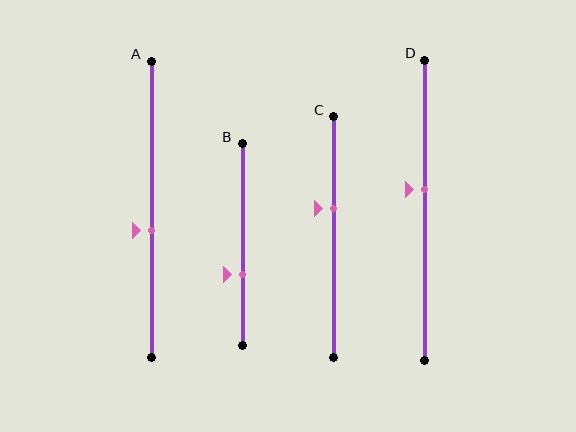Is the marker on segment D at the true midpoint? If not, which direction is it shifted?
No, the marker on segment D is shifted upward by about 7% of the segment length.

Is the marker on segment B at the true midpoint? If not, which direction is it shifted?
No, the marker on segment B is shifted downward by about 15% of the segment length.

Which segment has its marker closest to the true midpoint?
Segment D has its marker closest to the true midpoint.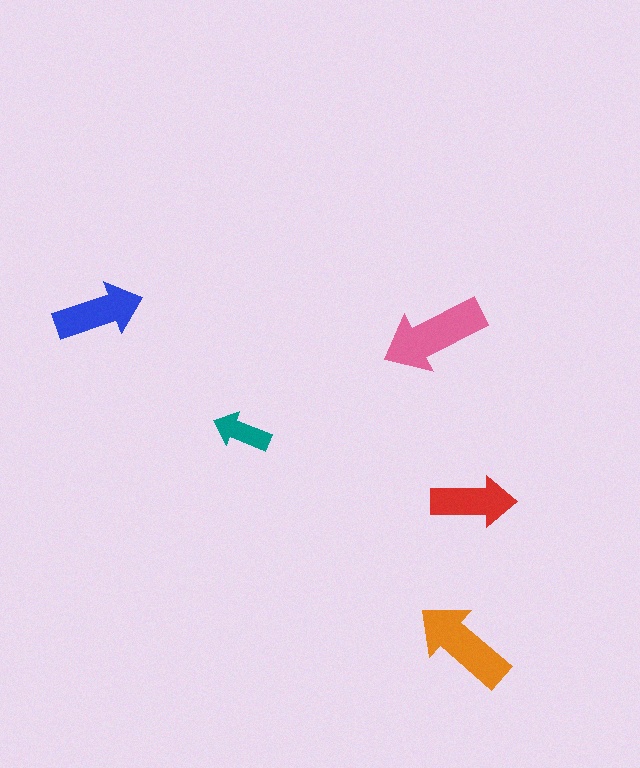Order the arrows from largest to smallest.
the pink one, the orange one, the blue one, the red one, the teal one.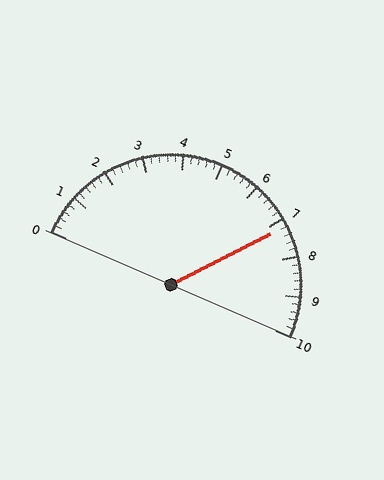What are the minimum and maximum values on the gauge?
The gauge ranges from 0 to 10.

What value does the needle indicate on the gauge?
The needle indicates approximately 7.2.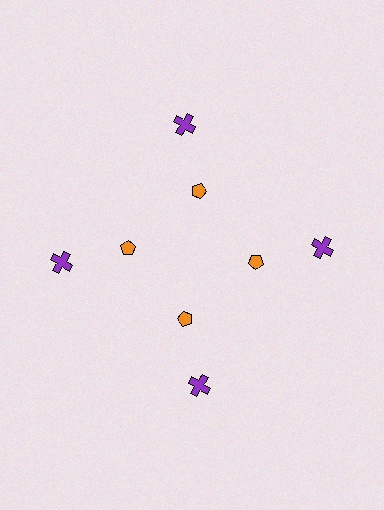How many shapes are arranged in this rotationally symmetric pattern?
There are 8 shapes, arranged in 4 groups of 2.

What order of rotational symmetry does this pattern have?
This pattern has 4-fold rotational symmetry.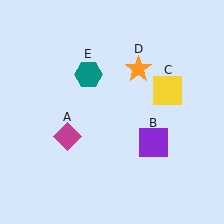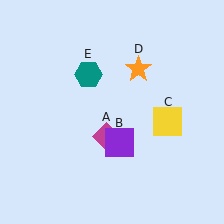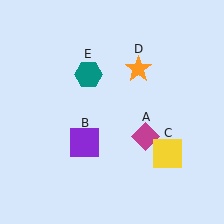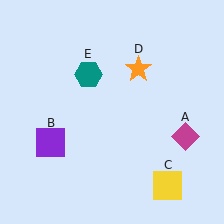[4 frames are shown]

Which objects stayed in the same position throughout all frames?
Orange star (object D) and teal hexagon (object E) remained stationary.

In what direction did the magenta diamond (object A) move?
The magenta diamond (object A) moved right.